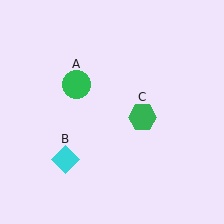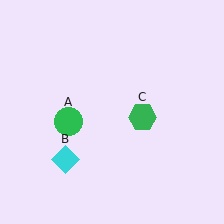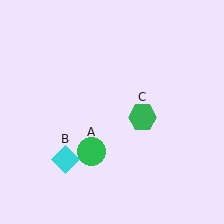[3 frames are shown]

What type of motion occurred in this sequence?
The green circle (object A) rotated counterclockwise around the center of the scene.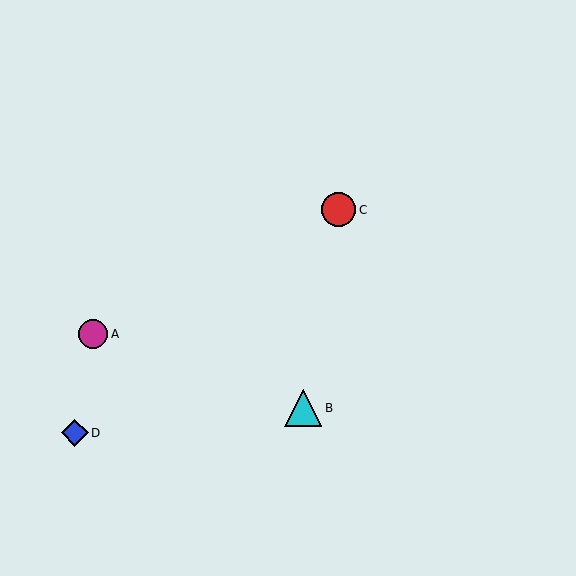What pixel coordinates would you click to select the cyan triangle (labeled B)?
Click at (303, 408) to select the cyan triangle B.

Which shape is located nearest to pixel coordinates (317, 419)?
The cyan triangle (labeled B) at (303, 408) is nearest to that location.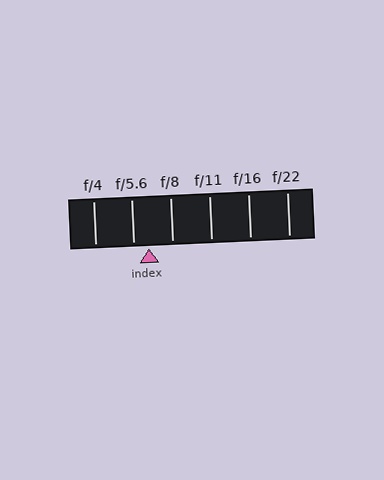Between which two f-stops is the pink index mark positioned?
The index mark is between f/5.6 and f/8.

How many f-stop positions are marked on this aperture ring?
There are 6 f-stop positions marked.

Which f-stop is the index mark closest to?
The index mark is closest to f/5.6.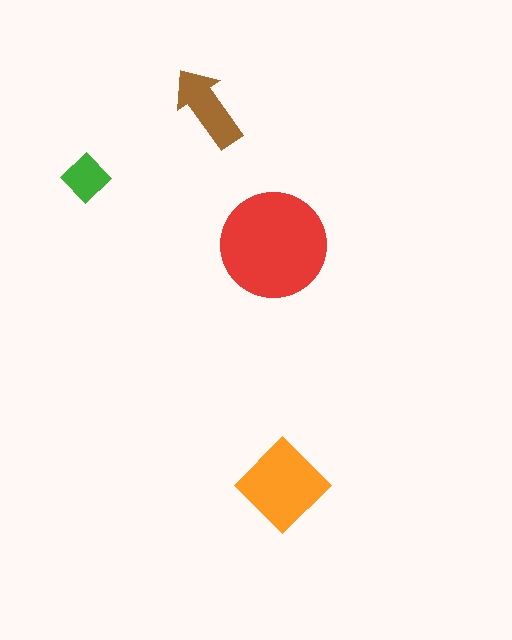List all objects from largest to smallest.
The red circle, the orange diamond, the brown arrow, the green diamond.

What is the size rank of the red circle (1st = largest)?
1st.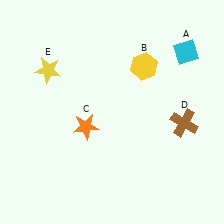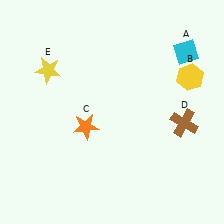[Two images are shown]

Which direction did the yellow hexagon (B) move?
The yellow hexagon (B) moved right.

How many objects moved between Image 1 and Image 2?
1 object moved between the two images.